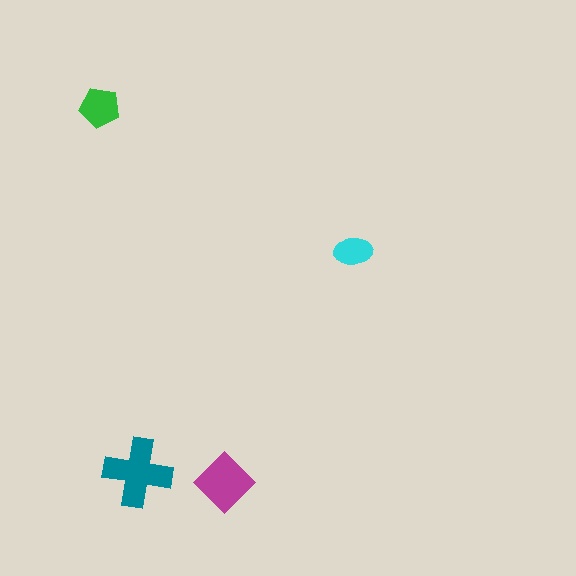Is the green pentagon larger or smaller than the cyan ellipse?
Larger.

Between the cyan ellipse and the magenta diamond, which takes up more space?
The magenta diamond.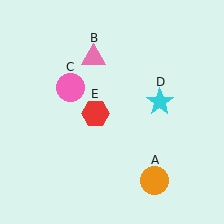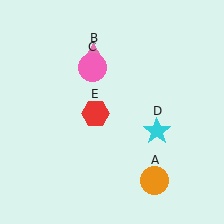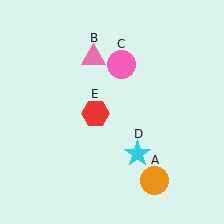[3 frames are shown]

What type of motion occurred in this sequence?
The pink circle (object C), cyan star (object D) rotated clockwise around the center of the scene.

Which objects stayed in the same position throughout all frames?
Orange circle (object A) and pink triangle (object B) and red hexagon (object E) remained stationary.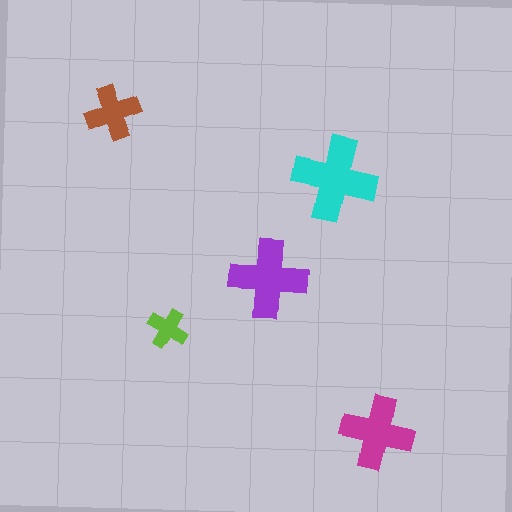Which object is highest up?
The brown cross is topmost.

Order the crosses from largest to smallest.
the cyan one, the purple one, the magenta one, the brown one, the lime one.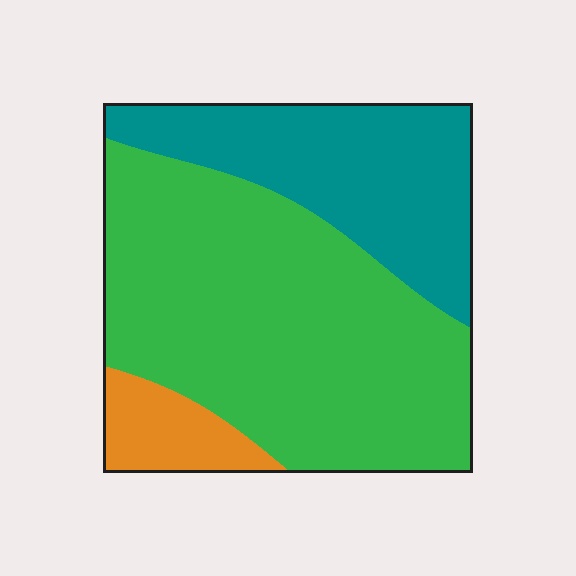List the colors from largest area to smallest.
From largest to smallest: green, teal, orange.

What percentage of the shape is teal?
Teal takes up between a quarter and a half of the shape.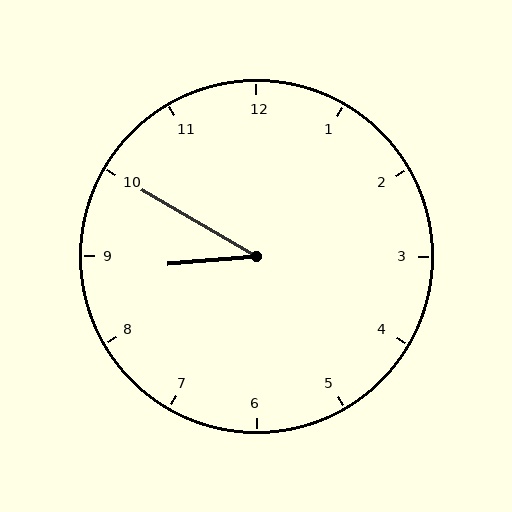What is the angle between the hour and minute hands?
Approximately 35 degrees.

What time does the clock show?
8:50.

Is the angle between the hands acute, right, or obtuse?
It is acute.